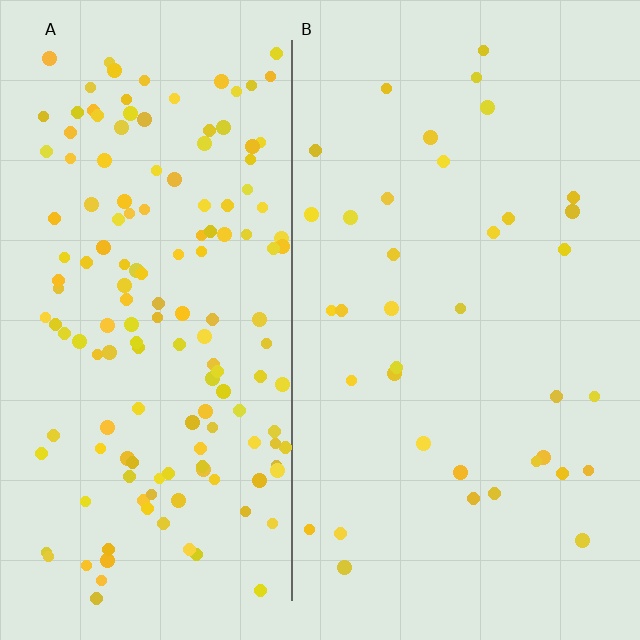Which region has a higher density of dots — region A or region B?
A (the left).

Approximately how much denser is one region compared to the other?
Approximately 4.2× — region A over region B.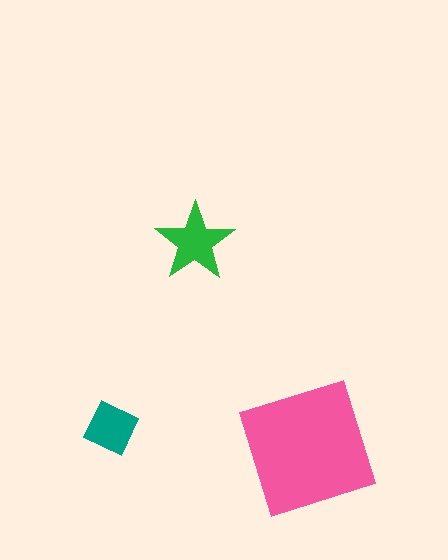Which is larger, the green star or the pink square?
The pink square.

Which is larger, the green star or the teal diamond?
The green star.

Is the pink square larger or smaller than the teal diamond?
Larger.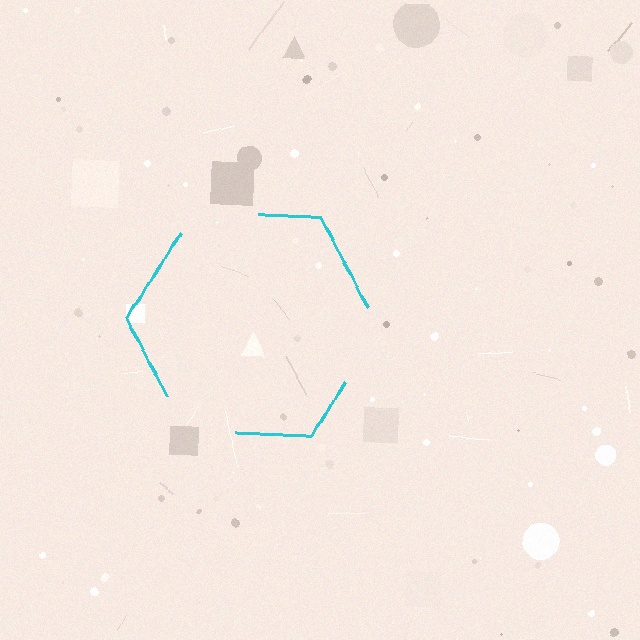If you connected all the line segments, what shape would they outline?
They would outline a hexagon.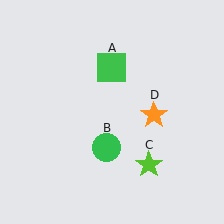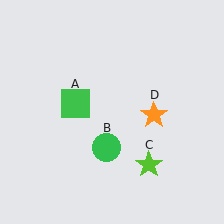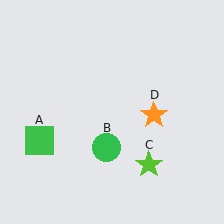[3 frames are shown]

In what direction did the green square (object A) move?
The green square (object A) moved down and to the left.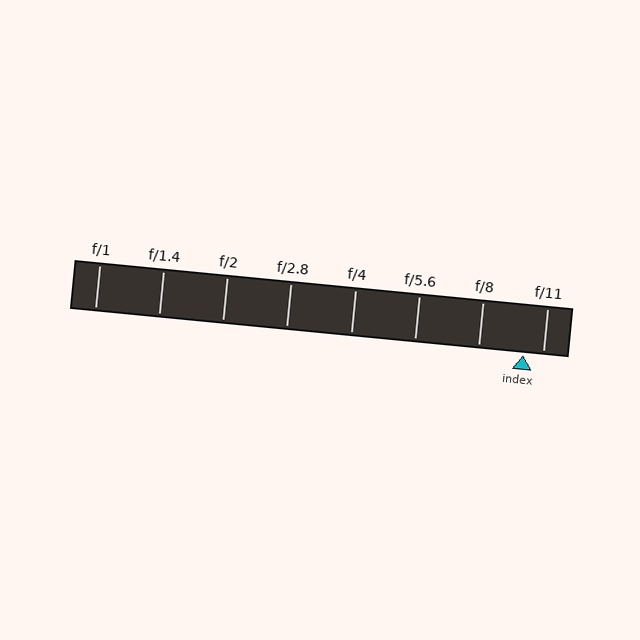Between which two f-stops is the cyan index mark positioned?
The index mark is between f/8 and f/11.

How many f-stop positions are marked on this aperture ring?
There are 8 f-stop positions marked.